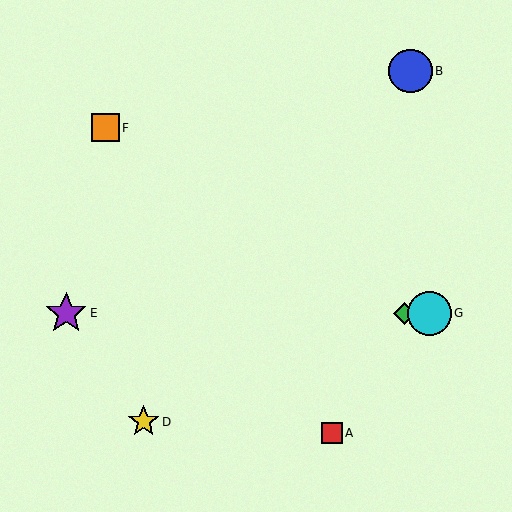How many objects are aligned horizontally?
3 objects (C, E, G) are aligned horizontally.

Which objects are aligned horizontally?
Objects C, E, G are aligned horizontally.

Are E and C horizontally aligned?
Yes, both are at y≈313.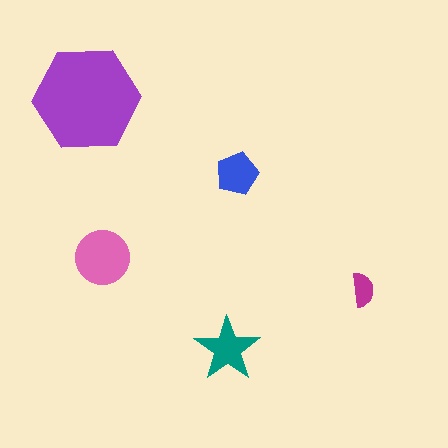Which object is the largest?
The purple hexagon.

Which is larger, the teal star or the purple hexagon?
The purple hexagon.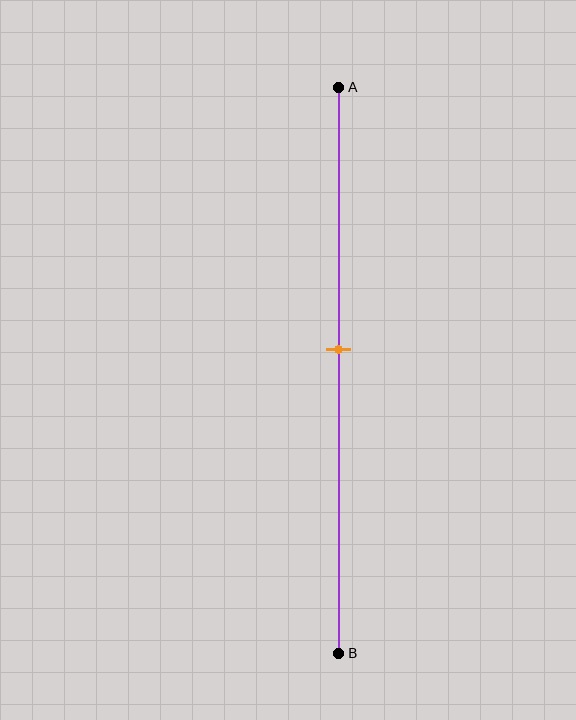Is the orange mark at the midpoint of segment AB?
No, the mark is at about 45% from A, not at the 50% midpoint.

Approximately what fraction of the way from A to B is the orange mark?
The orange mark is approximately 45% of the way from A to B.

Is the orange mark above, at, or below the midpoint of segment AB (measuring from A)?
The orange mark is above the midpoint of segment AB.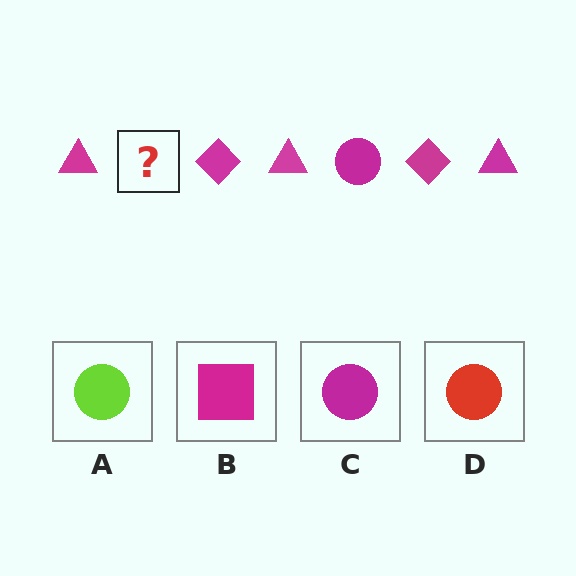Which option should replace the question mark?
Option C.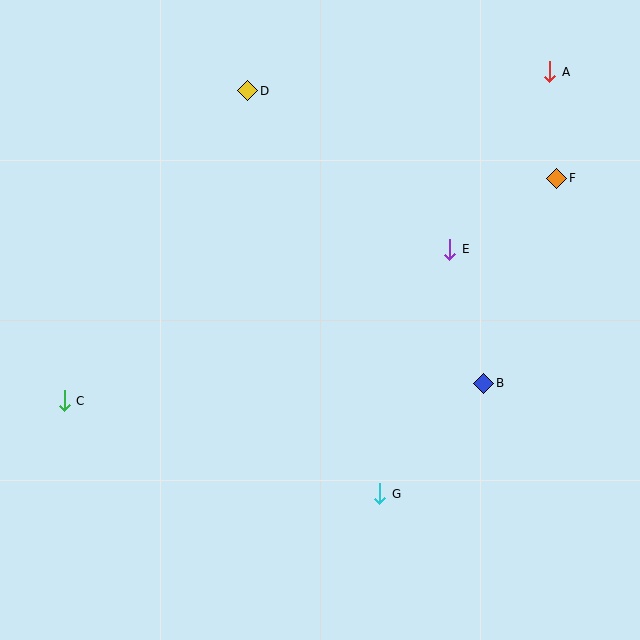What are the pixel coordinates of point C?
Point C is at (64, 401).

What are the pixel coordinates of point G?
Point G is at (380, 494).